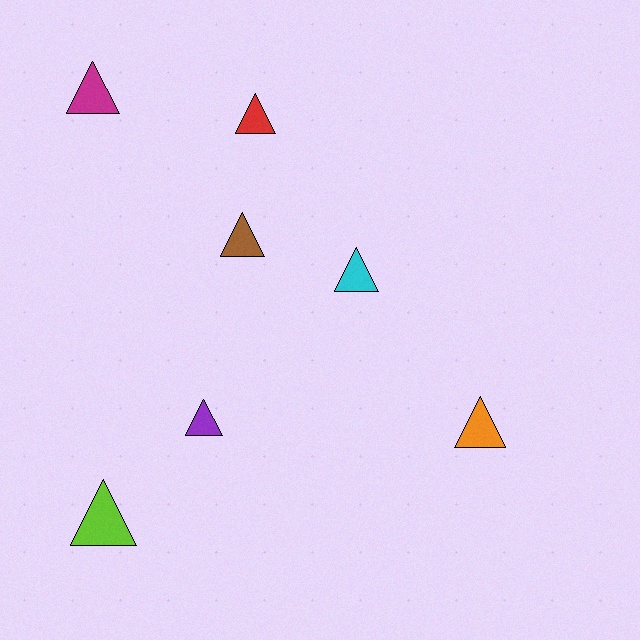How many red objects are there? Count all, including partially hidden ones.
There is 1 red object.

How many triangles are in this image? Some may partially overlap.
There are 7 triangles.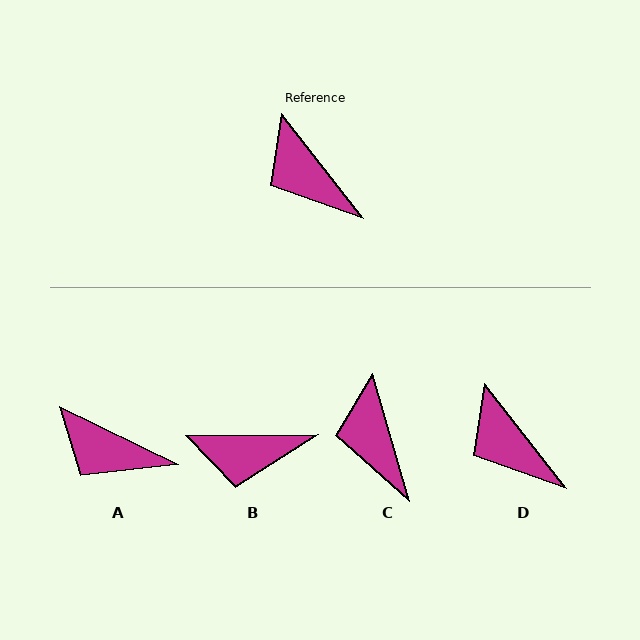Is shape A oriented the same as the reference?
No, it is off by about 26 degrees.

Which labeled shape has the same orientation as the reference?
D.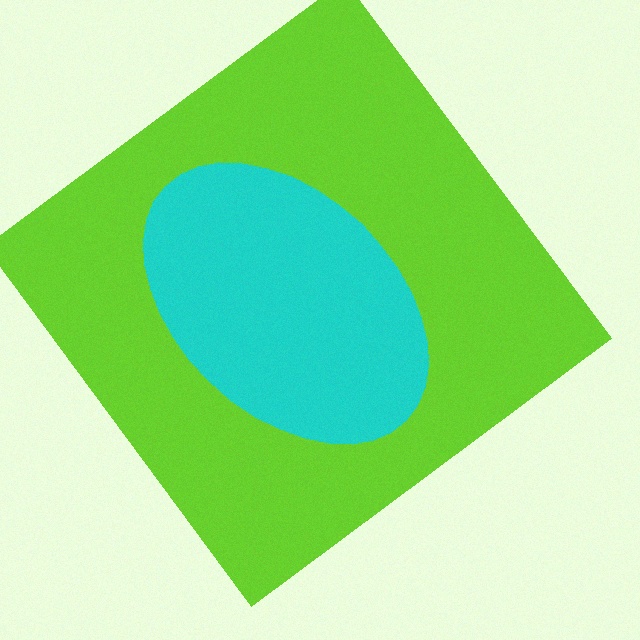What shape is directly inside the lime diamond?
The cyan ellipse.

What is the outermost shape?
The lime diamond.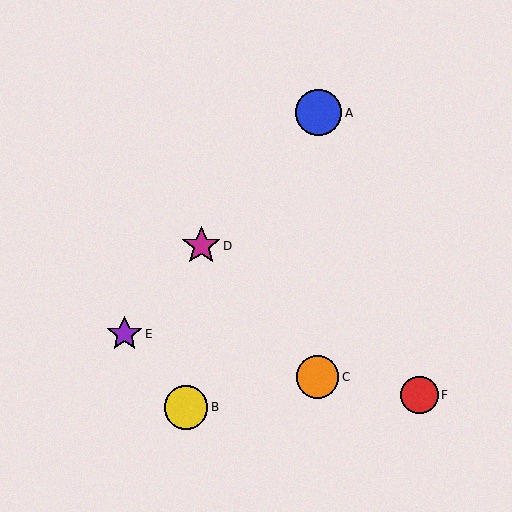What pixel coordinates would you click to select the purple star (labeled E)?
Click at (124, 334) to select the purple star E.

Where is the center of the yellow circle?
The center of the yellow circle is at (186, 407).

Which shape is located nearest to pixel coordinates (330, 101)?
The blue circle (labeled A) at (319, 113) is nearest to that location.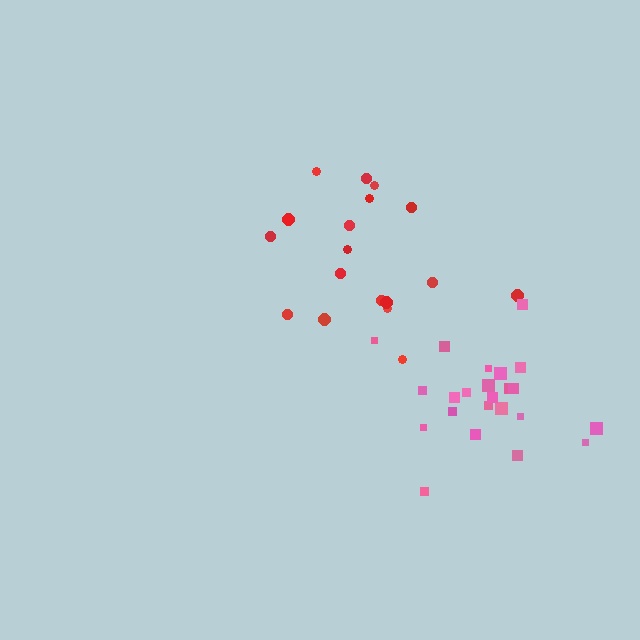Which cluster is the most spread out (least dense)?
Red.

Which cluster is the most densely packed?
Pink.